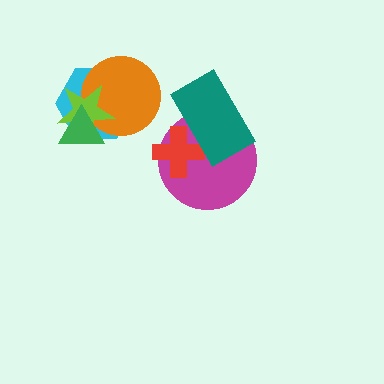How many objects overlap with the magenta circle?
2 objects overlap with the magenta circle.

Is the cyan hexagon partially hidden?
Yes, it is partially covered by another shape.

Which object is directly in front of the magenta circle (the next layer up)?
The red cross is directly in front of the magenta circle.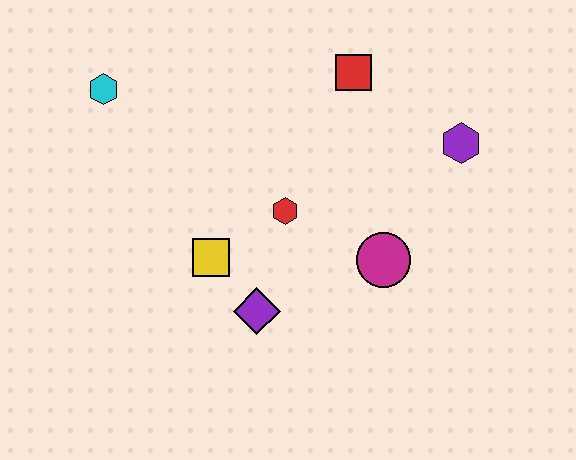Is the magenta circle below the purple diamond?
No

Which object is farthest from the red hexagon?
The cyan hexagon is farthest from the red hexagon.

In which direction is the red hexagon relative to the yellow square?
The red hexagon is to the right of the yellow square.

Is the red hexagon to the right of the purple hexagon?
No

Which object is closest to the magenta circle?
The red hexagon is closest to the magenta circle.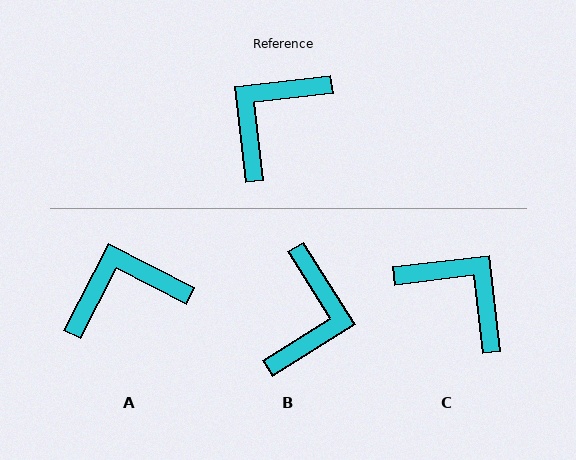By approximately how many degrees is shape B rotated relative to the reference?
Approximately 154 degrees clockwise.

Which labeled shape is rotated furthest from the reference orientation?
B, about 154 degrees away.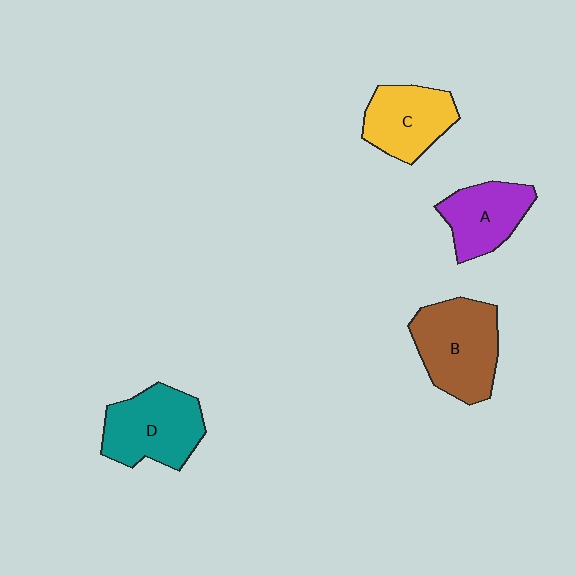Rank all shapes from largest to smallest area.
From largest to smallest: B (brown), D (teal), C (yellow), A (purple).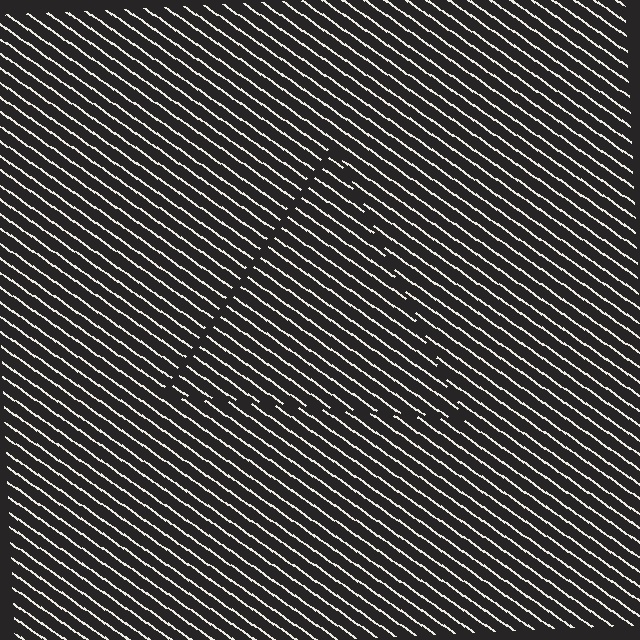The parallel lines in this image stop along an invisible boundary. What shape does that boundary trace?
An illusory triangle. The interior of the shape contains the same grating, shifted by half a period — the contour is defined by the phase discontinuity where line-ends from the inner and outer gratings abut.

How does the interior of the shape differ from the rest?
The interior of the shape contains the same grating, shifted by half a period — the contour is defined by the phase discontinuity where line-ends from the inner and outer gratings abut.